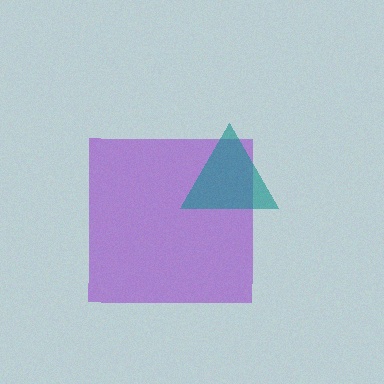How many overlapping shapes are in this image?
There are 2 overlapping shapes in the image.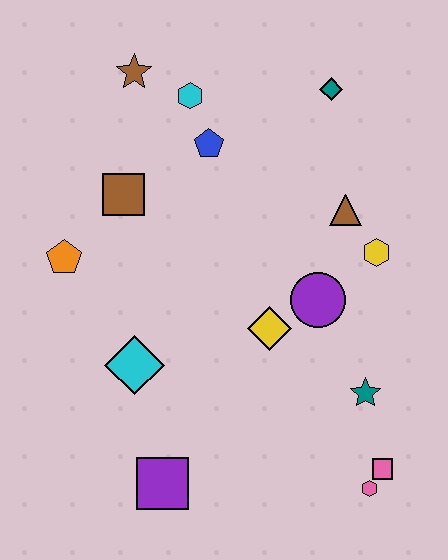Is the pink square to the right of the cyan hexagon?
Yes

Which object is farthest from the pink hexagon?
The brown star is farthest from the pink hexagon.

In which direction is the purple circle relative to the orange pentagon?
The purple circle is to the right of the orange pentagon.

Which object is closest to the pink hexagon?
The pink square is closest to the pink hexagon.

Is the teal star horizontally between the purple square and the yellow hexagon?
Yes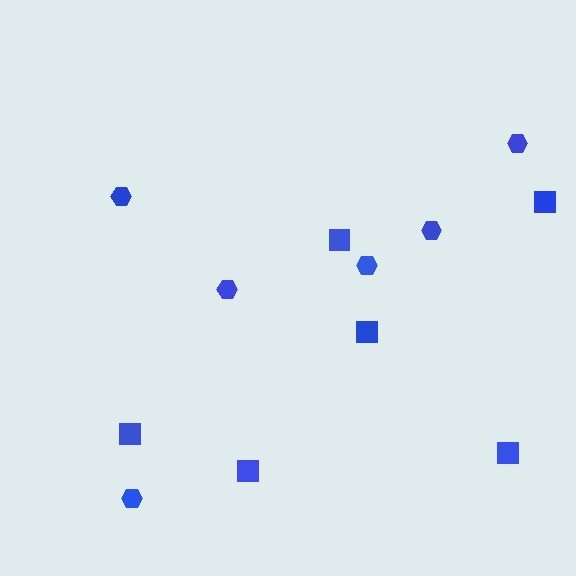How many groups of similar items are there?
There are 2 groups: one group of hexagons (6) and one group of squares (6).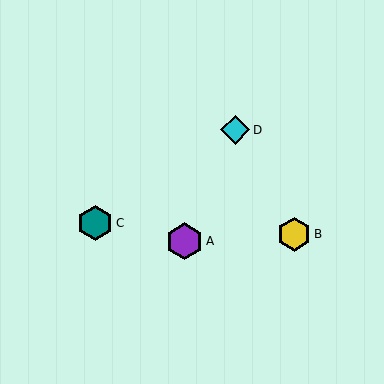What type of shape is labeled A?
Shape A is a purple hexagon.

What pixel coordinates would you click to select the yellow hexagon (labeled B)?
Click at (294, 234) to select the yellow hexagon B.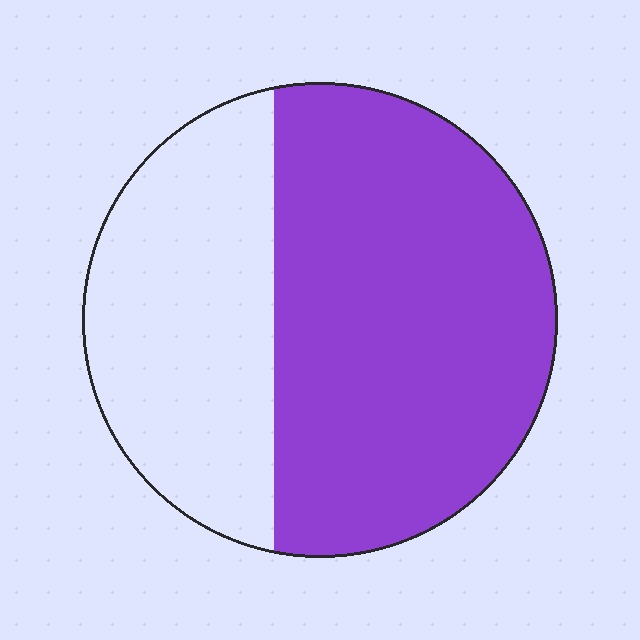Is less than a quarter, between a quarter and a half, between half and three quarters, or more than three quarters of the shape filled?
Between half and three quarters.